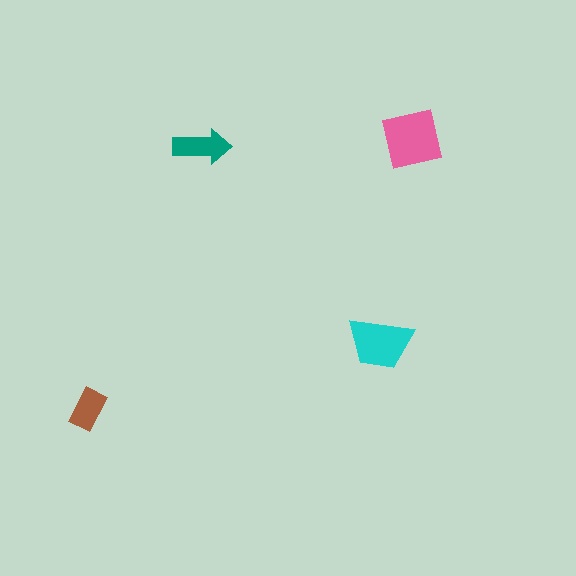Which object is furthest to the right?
The pink square is rightmost.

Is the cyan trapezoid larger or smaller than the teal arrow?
Larger.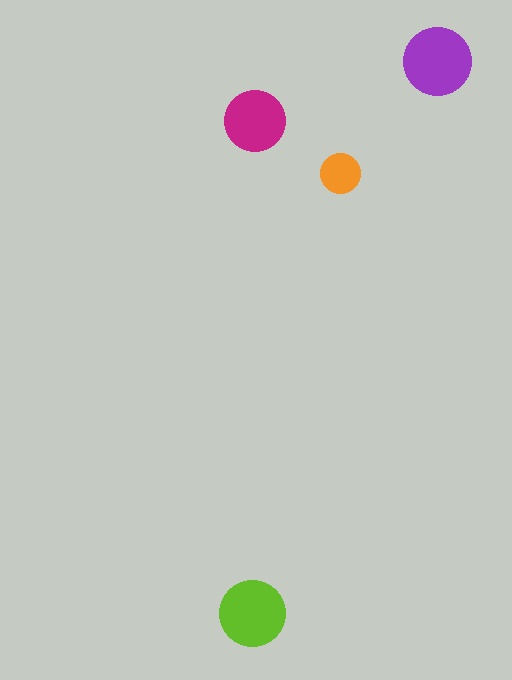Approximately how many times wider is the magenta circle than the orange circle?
About 1.5 times wider.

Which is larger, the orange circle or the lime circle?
The lime one.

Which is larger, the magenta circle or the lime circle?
The lime one.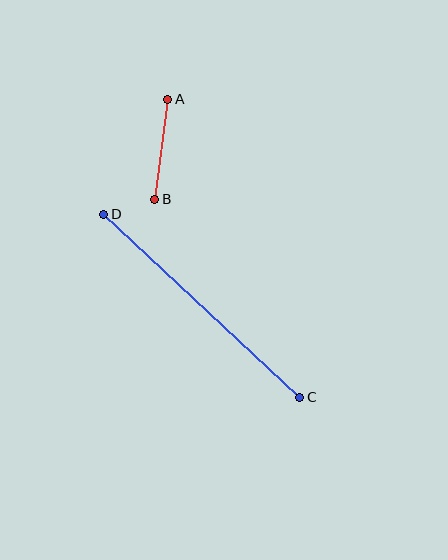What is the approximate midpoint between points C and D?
The midpoint is at approximately (202, 306) pixels.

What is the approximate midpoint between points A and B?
The midpoint is at approximately (161, 149) pixels.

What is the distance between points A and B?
The distance is approximately 101 pixels.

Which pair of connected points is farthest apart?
Points C and D are farthest apart.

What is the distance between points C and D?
The distance is approximately 268 pixels.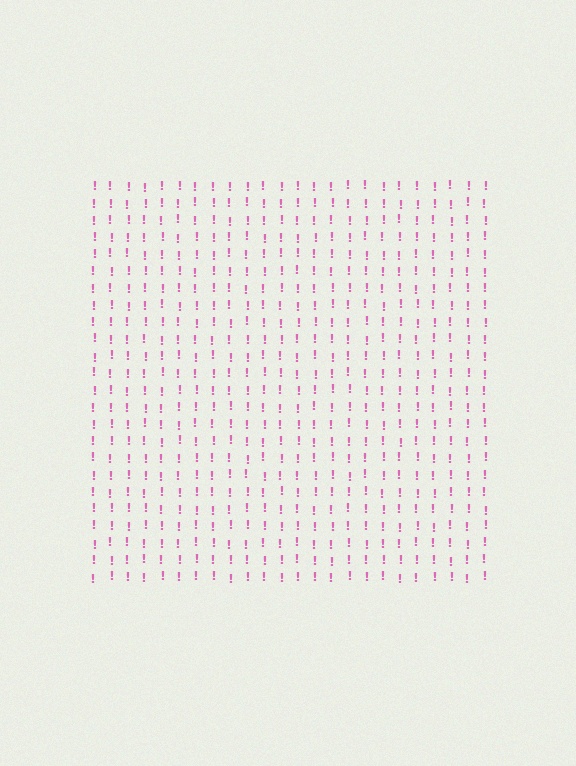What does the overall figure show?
The overall figure shows a square.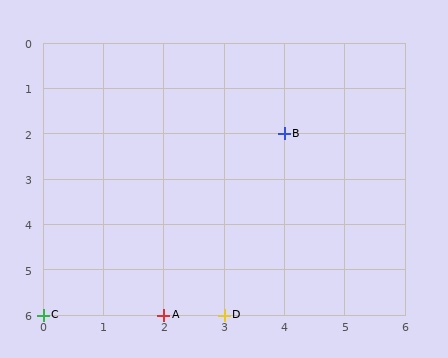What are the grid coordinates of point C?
Point C is at grid coordinates (0, 6).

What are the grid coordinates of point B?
Point B is at grid coordinates (4, 2).